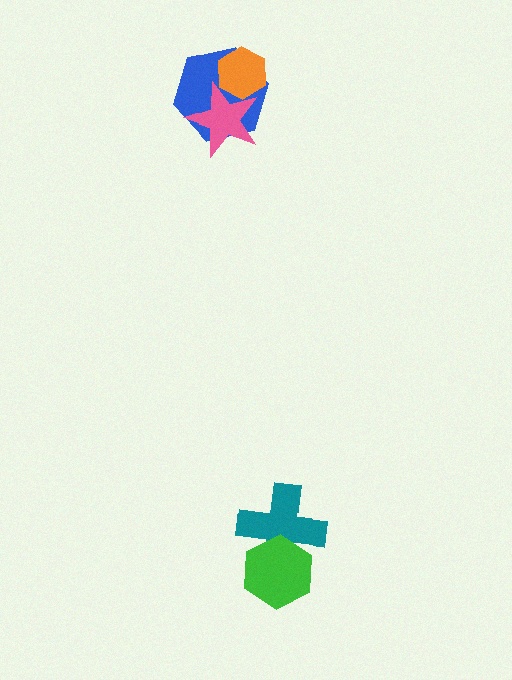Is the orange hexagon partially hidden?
No, no other shape covers it.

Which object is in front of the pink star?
The orange hexagon is in front of the pink star.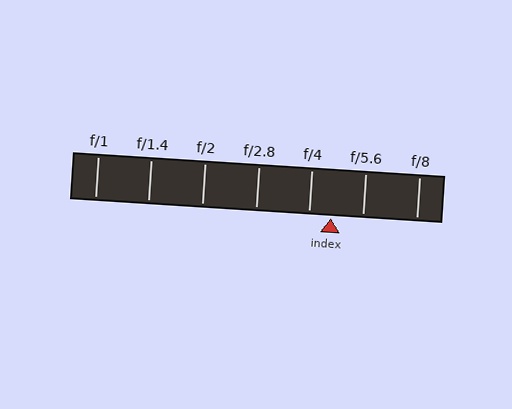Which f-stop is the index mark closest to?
The index mark is closest to f/4.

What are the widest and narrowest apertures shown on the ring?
The widest aperture shown is f/1 and the narrowest is f/8.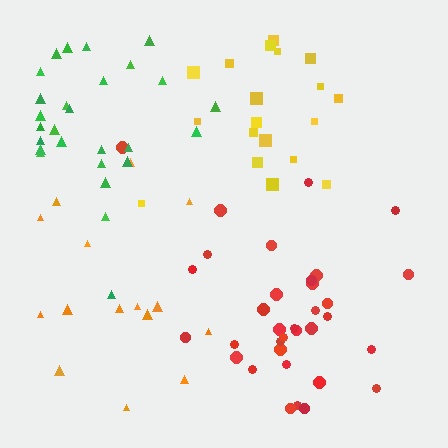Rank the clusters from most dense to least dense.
yellow, red, green, orange.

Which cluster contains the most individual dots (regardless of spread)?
Red (34).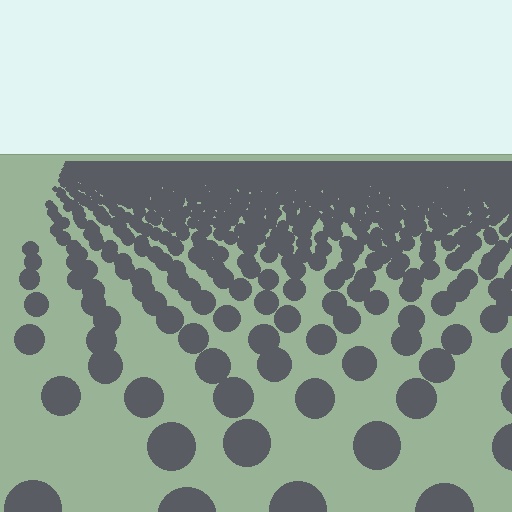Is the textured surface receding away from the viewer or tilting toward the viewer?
The surface is receding away from the viewer. Texture elements get smaller and denser toward the top.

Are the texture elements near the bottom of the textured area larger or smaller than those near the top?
Larger. Near the bottom, elements are closer to the viewer and appear at a bigger on-screen size.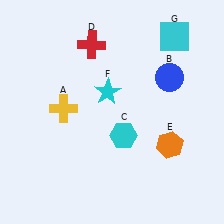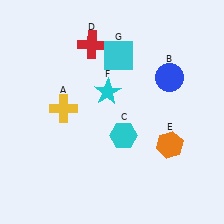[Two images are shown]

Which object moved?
The cyan square (G) moved left.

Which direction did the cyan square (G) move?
The cyan square (G) moved left.